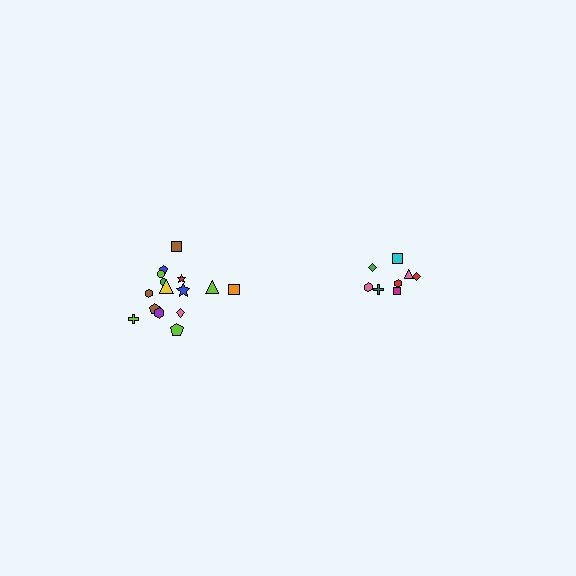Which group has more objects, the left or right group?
The left group.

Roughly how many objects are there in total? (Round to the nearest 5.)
Roughly 25 objects in total.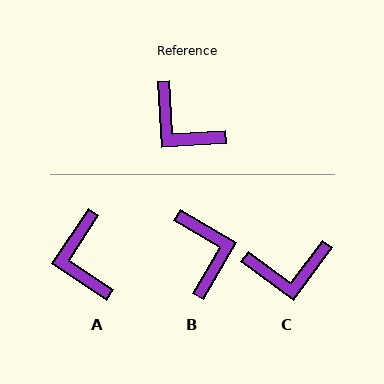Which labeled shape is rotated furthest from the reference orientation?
B, about 146 degrees away.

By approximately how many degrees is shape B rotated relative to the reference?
Approximately 146 degrees counter-clockwise.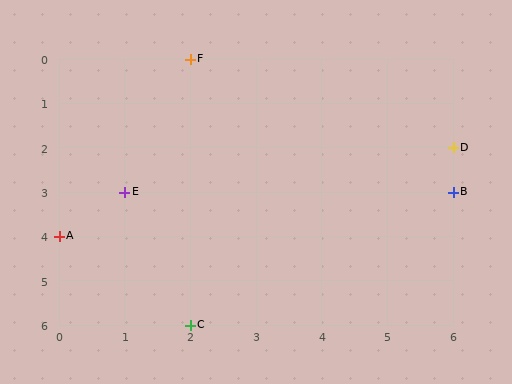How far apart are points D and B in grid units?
Points D and B are 1 row apart.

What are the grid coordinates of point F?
Point F is at grid coordinates (2, 0).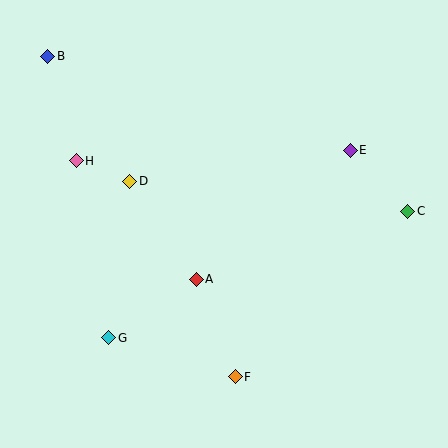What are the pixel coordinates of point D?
Point D is at (130, 181).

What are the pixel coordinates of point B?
Point B is at (48, 56).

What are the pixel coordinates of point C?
Point C is at (408, 211).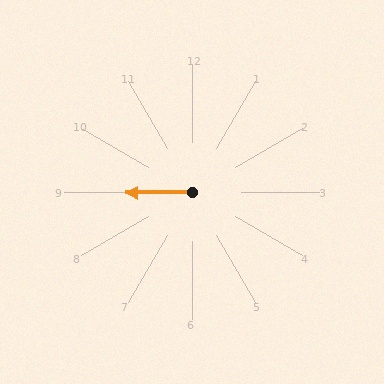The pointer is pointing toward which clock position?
Roughly 9 o'clock.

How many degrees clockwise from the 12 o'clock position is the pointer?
Approximately 269 degrees.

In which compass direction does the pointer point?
West.